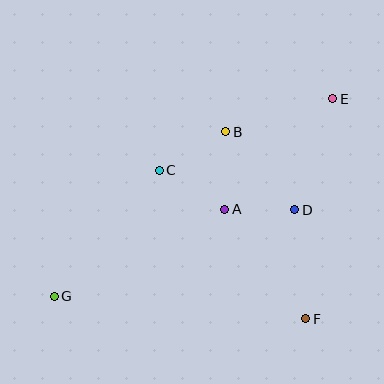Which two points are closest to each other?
Points A and D are closest to each other.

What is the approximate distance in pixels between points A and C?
The distance between A and C is approximately 76 pixels.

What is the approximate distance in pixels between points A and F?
The distance between A and F is approximately 137 pixels.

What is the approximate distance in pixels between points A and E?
The distance between A and E is approximately 154 pixels.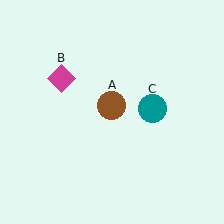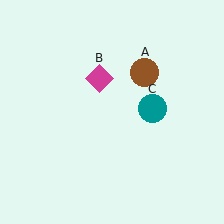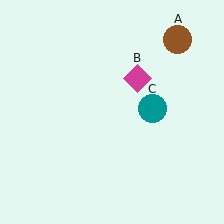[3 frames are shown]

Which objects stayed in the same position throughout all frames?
Teal circle (object C) remained stationary.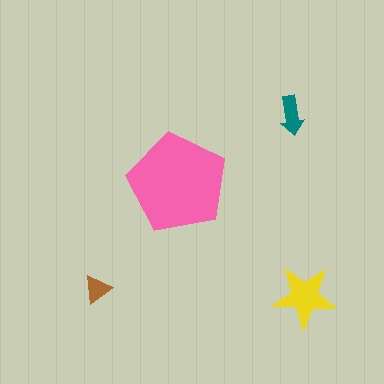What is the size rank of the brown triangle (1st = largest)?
4th.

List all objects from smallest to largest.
The brown triangle, the teal arrow, the yellow star, the pink pentagon.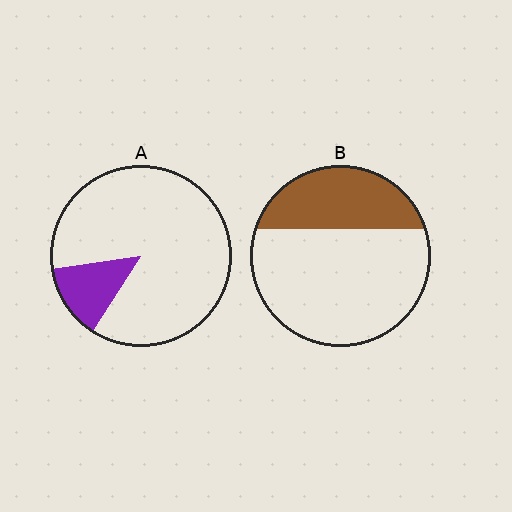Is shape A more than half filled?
No.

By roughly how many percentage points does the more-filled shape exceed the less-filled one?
By roughly 20 percentage points (B over A).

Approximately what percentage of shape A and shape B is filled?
A is approximately 15% and B is approximately 30%.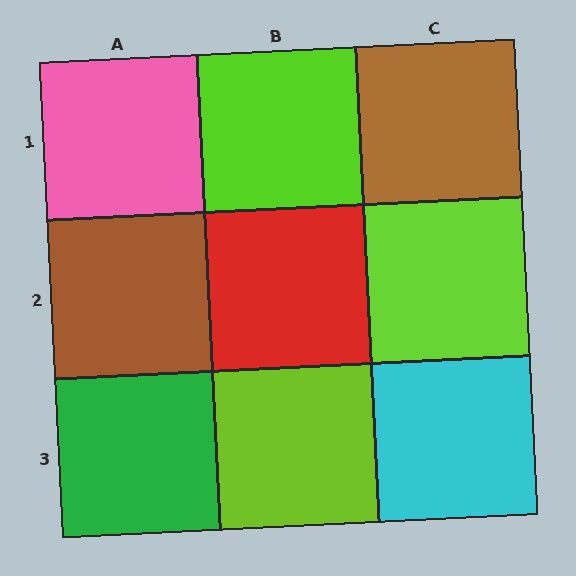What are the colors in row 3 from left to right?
Green, lime, cyan.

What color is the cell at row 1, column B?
Lime.